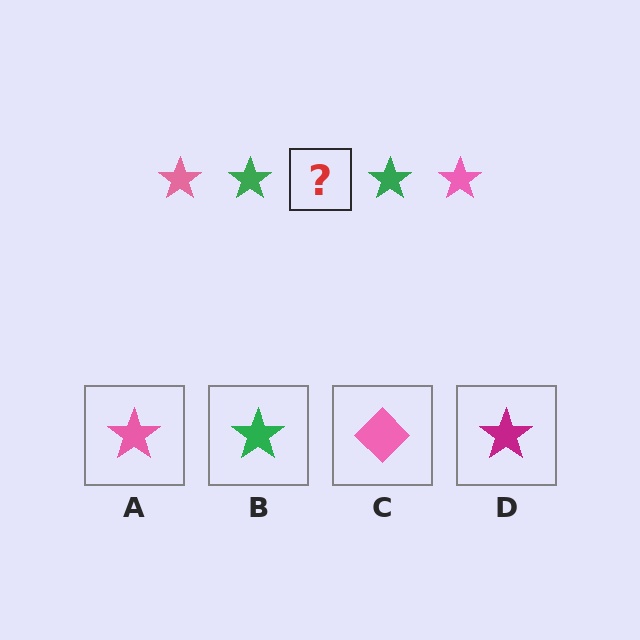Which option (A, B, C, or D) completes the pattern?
A.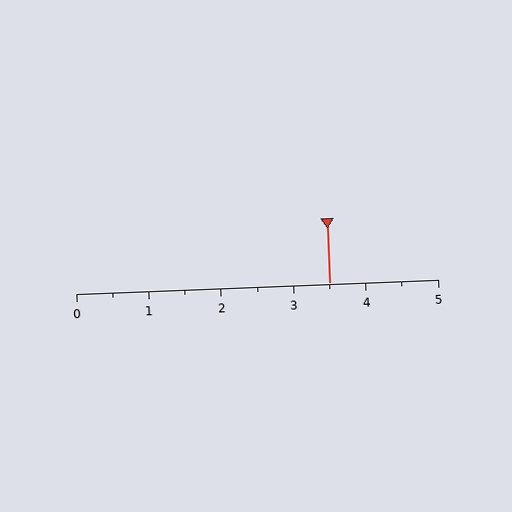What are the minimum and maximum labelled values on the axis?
The axis runs from 0 to 5.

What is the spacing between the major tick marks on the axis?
The major ticks are spaced 1 apart.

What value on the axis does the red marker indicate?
The marker indicates approximately 3.5.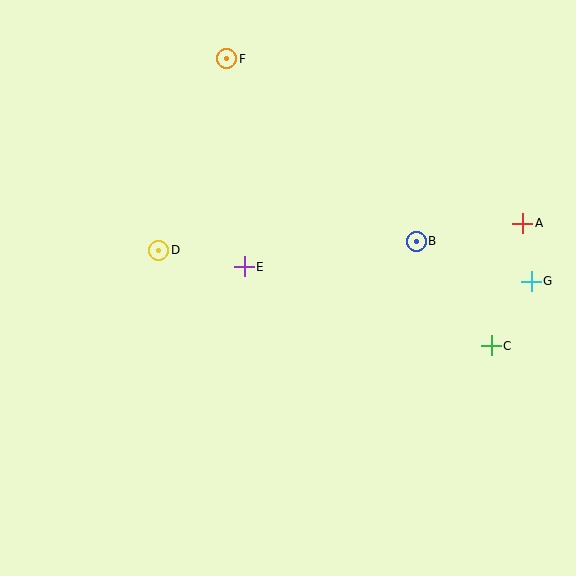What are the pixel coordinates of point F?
Point F is at (227, 59).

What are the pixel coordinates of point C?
Point C is at (491, 346).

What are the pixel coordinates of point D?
Point D is at (159, 250).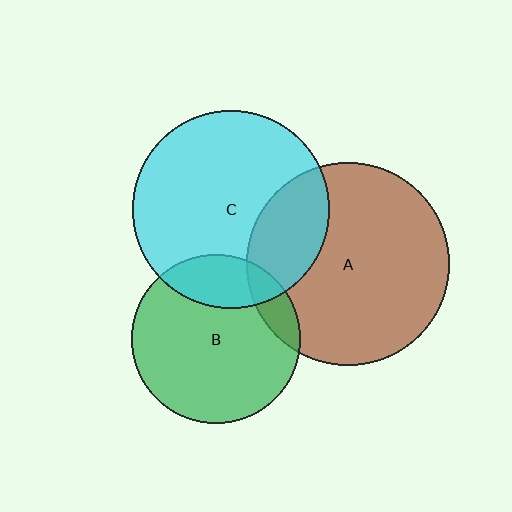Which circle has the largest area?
Circle A (brown).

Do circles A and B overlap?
Yes.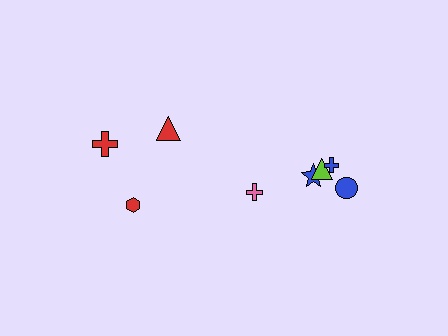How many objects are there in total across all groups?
There are 8 objects.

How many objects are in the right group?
There are 5 objects.